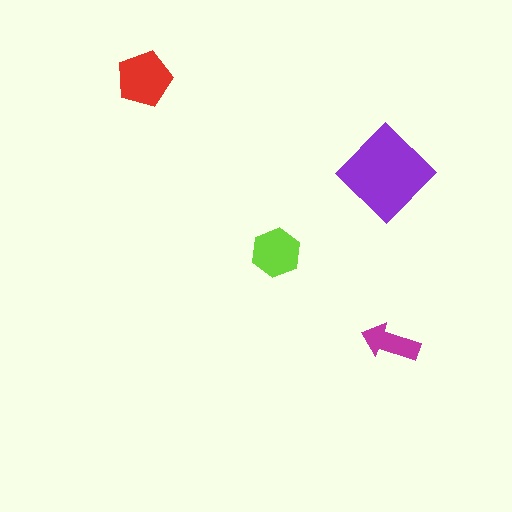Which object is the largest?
The purple diamond.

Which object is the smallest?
The magenta arrow.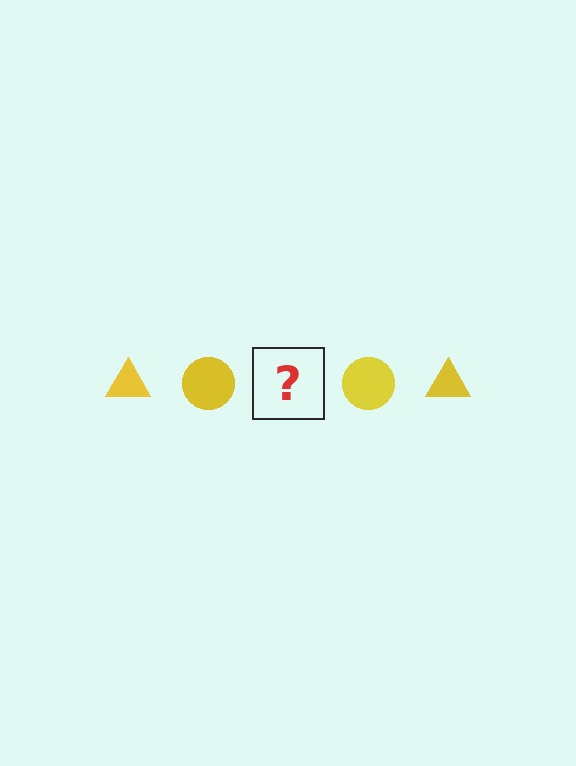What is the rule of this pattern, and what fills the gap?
The rule is that the pattern cycles through triangle, circle shapes in yellow. The gap should be filled with a yellow triangle.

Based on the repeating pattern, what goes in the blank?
The blank should be a yellow triangle.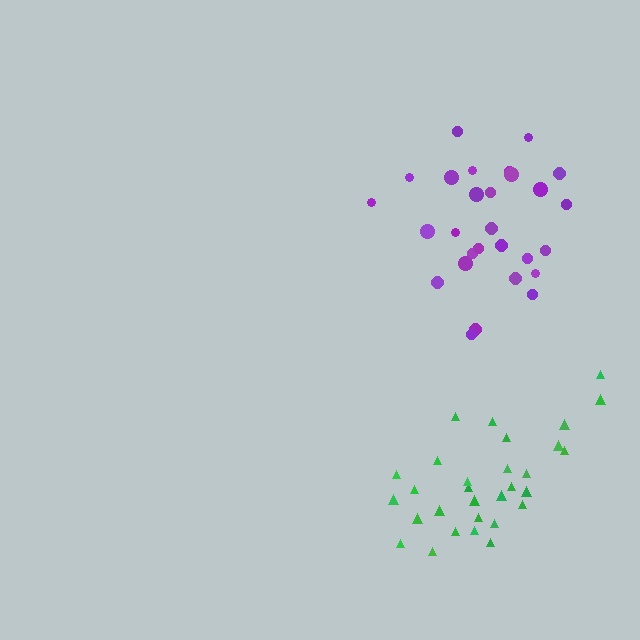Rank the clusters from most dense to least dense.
green, purple.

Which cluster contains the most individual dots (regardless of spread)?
Green (30).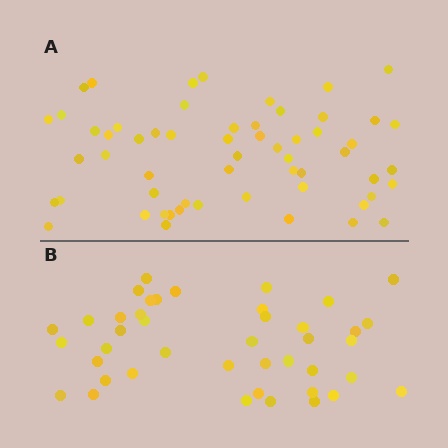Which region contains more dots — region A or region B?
Region A (the top region) has more dots.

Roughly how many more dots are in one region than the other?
Region A has approximately 15 more dots than region B.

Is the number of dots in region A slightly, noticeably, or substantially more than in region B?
Region A has noticeably more, but not dramatically so. The ratio is roughly 1.4 to 1.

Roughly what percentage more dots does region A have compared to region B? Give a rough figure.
About 40% more.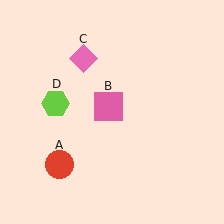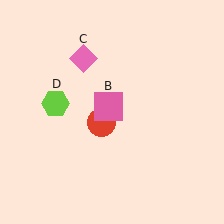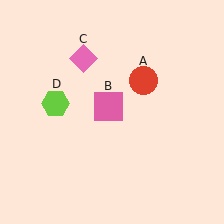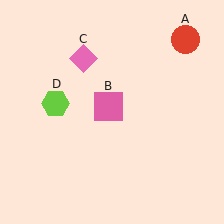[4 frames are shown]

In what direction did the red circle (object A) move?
The red circle (object A) moved up and to the right.